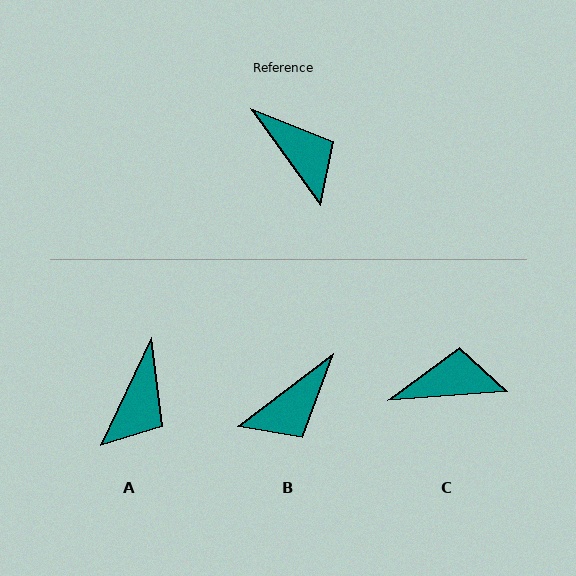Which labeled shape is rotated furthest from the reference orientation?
B, about 88 degrees away.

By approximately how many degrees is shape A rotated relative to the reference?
Approximately 61 degrees clockwise.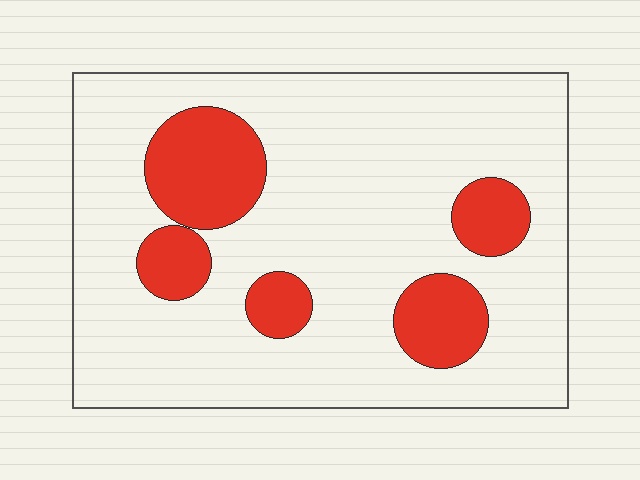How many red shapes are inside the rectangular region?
5.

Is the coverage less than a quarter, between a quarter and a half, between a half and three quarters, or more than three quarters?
Less than a quarter.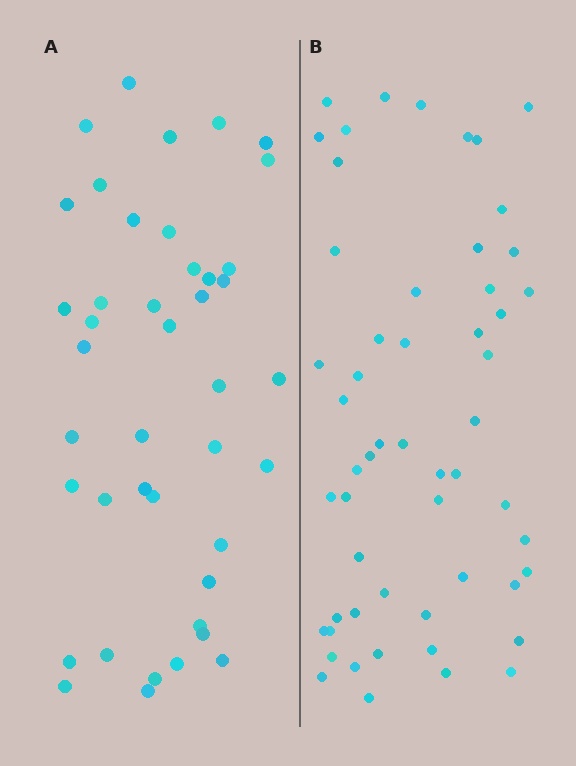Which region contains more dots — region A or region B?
Region B (the right region) has more dots.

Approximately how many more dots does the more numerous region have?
Region B has approximately 15 more dots than region A.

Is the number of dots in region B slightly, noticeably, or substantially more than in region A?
Region B has noticeably more, but not dramatically so. The ratio is roughly 1.3 to 1.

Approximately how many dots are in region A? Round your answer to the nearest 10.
About 40 dots. (The exact count is 42, which rounds to 40.)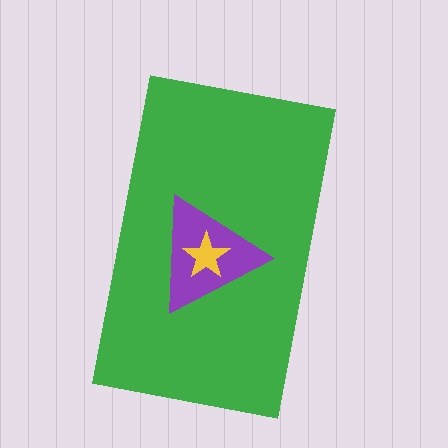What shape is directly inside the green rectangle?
The purple triangle.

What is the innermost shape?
The yellow star.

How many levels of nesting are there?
3.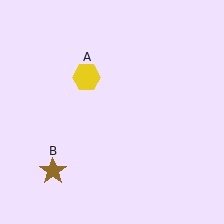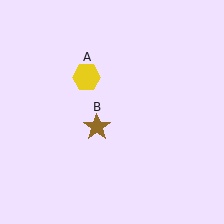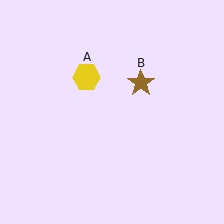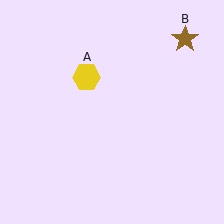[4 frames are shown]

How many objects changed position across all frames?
1 object changed position: brown star (object B).